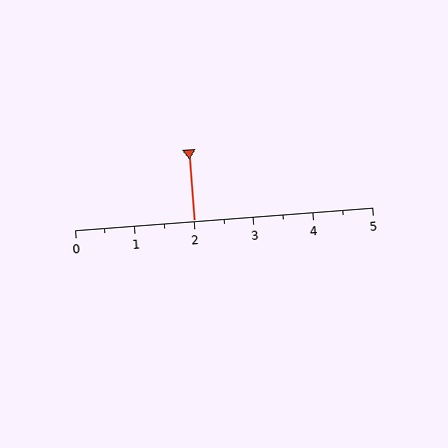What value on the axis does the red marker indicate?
The marker indicates approximately 2.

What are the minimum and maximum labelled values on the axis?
The axis runs from 0 to 5.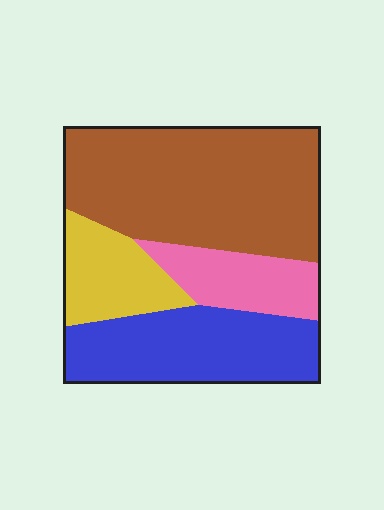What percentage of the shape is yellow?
Yellow covers 14% of the shape.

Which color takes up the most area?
Brown, at roughly 45%.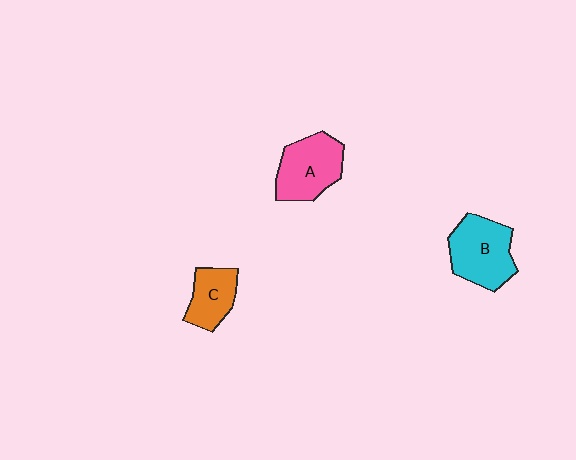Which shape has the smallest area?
Shape C (orange).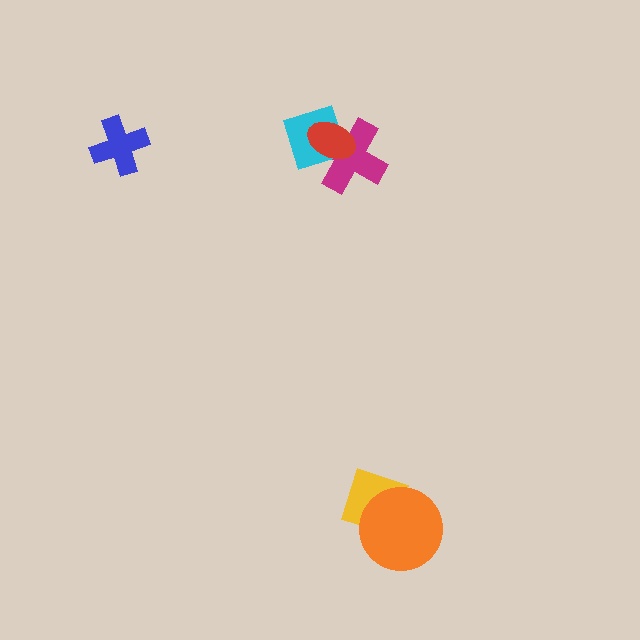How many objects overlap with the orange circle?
1 object overlaps with the orange circle.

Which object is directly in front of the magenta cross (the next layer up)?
The cyan diamond is directly in front of the magenta cross.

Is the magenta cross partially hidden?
Yes, it is partially covered by another shape.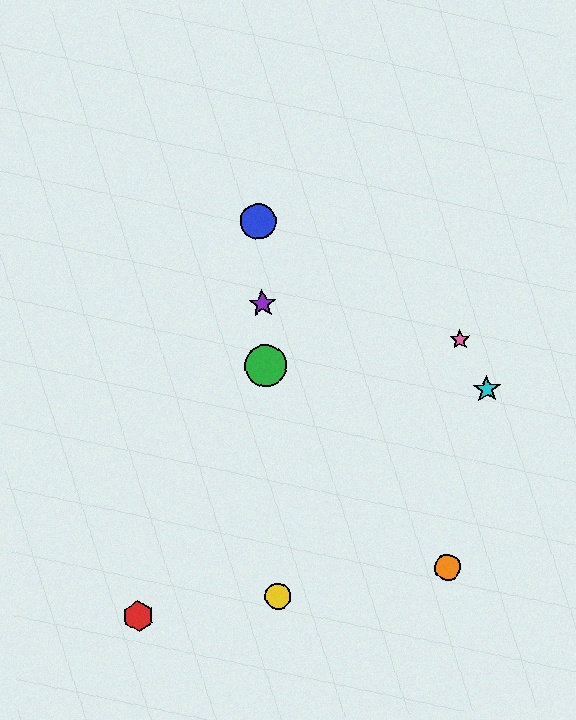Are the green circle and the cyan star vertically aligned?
No, the green circle is at x≈266 and the cyan star is at x≈487.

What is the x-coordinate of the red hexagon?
The red hexagon is at x≈138.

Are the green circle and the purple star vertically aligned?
Yes, both are at x≈266.